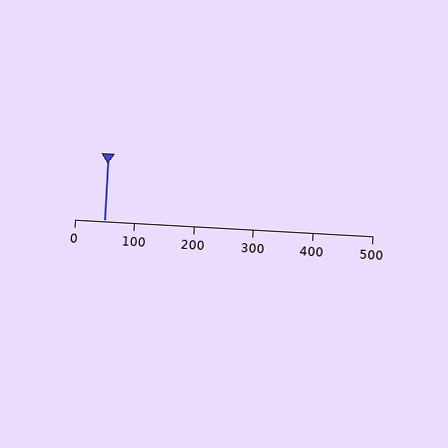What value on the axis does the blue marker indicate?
The marker indicates approximately 50.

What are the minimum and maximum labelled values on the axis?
The axis runs from 0 to 500.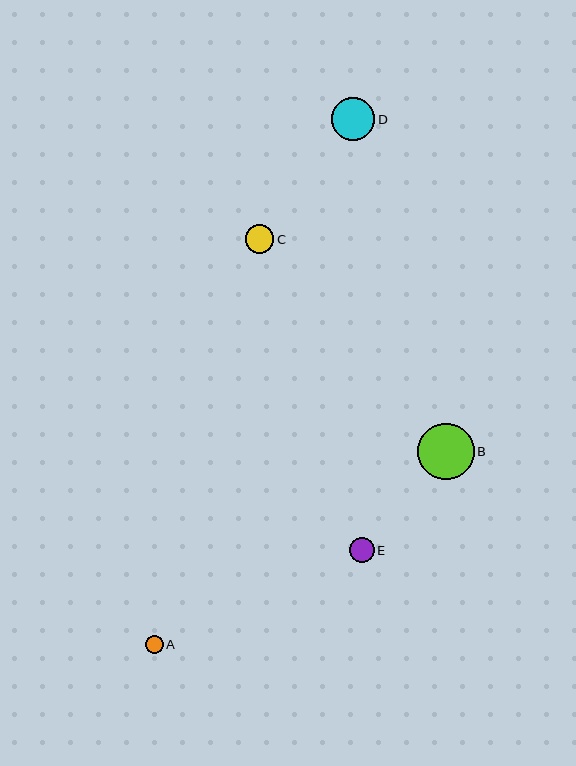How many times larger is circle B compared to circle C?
Circle B is approximately 1.9 times the size of circle C.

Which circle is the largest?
Circle B is the largest with a size of approximately 56 pixels.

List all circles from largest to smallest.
From largest to smallest: B, D, C, E, A.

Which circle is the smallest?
Circle A is the smallest with a size of approximately 18 pixels.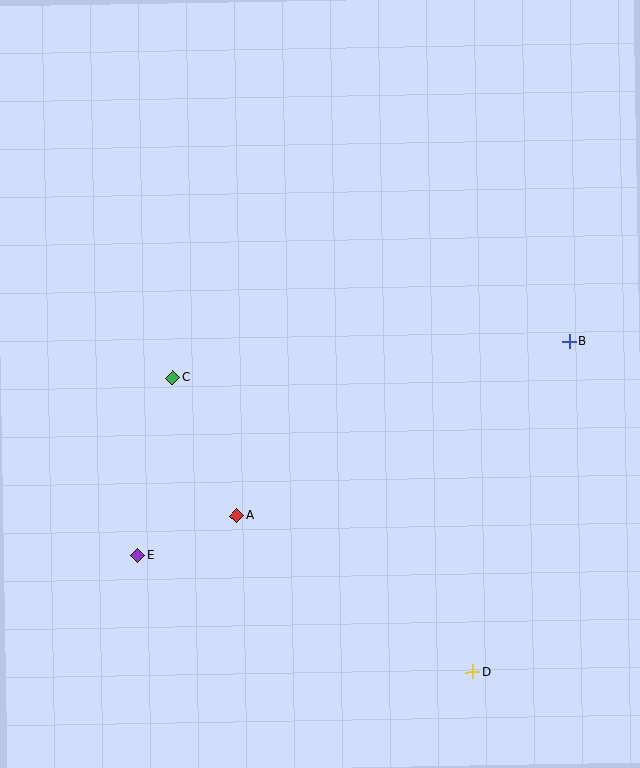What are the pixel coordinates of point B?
Point B is at (569, 341).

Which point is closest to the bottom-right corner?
Point D is closest to the bottom-right corner.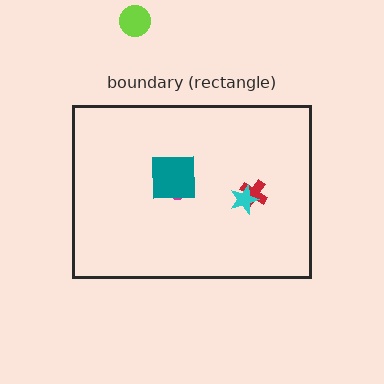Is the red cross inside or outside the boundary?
Inside.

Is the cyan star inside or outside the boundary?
Inside.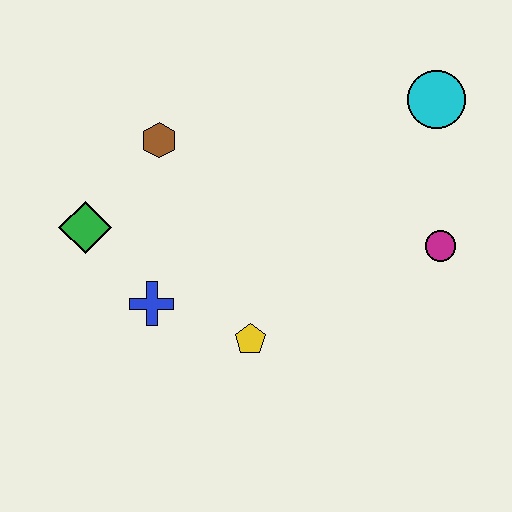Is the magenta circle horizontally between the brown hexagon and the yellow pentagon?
No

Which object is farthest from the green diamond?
The cyan circle is farthest from the green diamond.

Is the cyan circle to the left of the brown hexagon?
No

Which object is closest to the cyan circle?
The magenta circle is closest to the cyan circle.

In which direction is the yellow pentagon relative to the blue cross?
The yellow pentagon is to the right of the blue cross.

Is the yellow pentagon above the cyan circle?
No